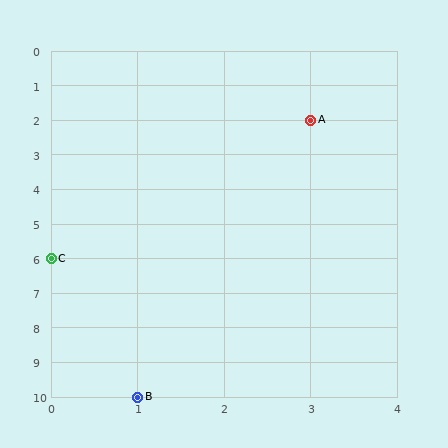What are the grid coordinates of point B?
Point B is at grid coordinates (1, 10).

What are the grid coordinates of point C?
Point C is at grid coordinates (0, 6).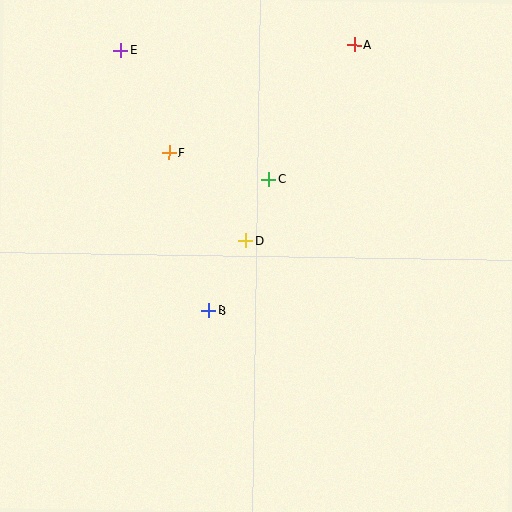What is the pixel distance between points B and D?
The distance between B and D is 79 pixels.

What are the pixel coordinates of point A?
Point A is at (354, 45).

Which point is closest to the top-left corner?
Point E is closest to the top-left corner.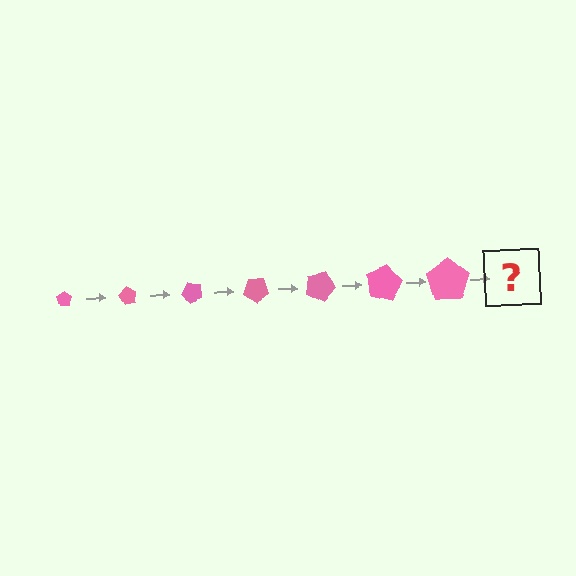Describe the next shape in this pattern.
It should be a pentagon, larger than the previous one and rotated 420 degrees from the start.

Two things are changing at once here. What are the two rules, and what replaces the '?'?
The two rules are that the pentagon grows larger each step and it rotates 60 degrees each step. The '?' should be a pentagon, larger than the previous one and rotated 420 degrees from the start.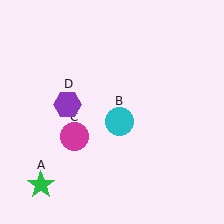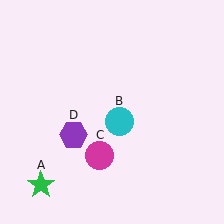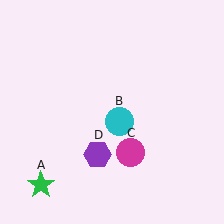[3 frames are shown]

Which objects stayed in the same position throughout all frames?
Green star (object A) and cyan circle (object B) remained stationary.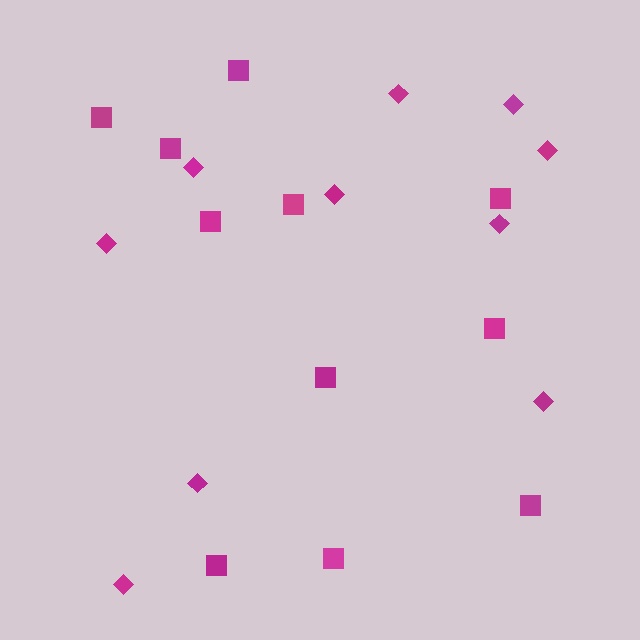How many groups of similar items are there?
There are 2 groups: one group of diamonds (10) and one group of squares (11).